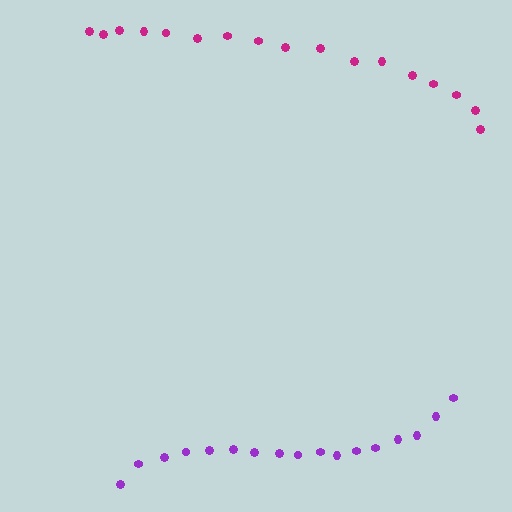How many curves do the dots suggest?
There are 2 distinct paths.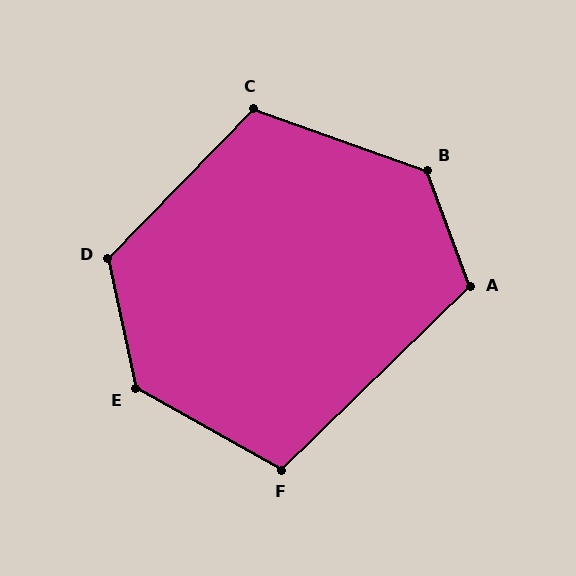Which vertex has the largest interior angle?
E, at approximately 131 degrees.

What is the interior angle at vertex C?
Approximately 115 degrees (obtuse).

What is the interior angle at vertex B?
Approximately 130 degrees (obtuse).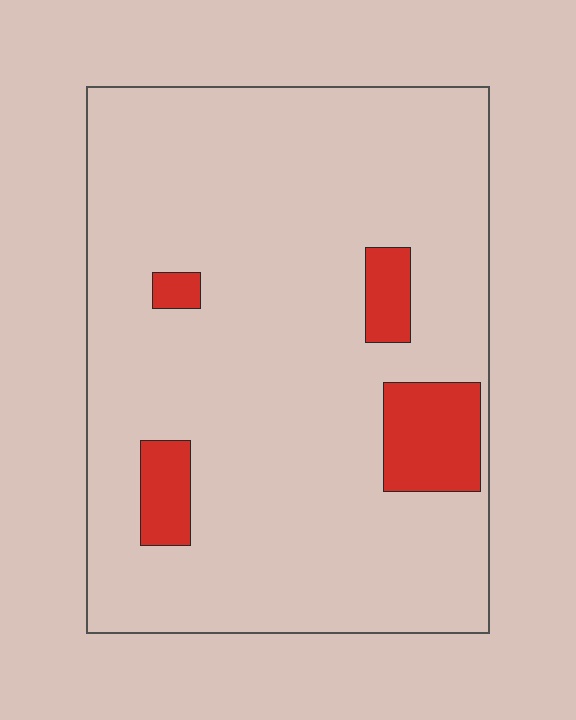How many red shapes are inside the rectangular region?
4.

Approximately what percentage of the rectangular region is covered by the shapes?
Approximately 10%.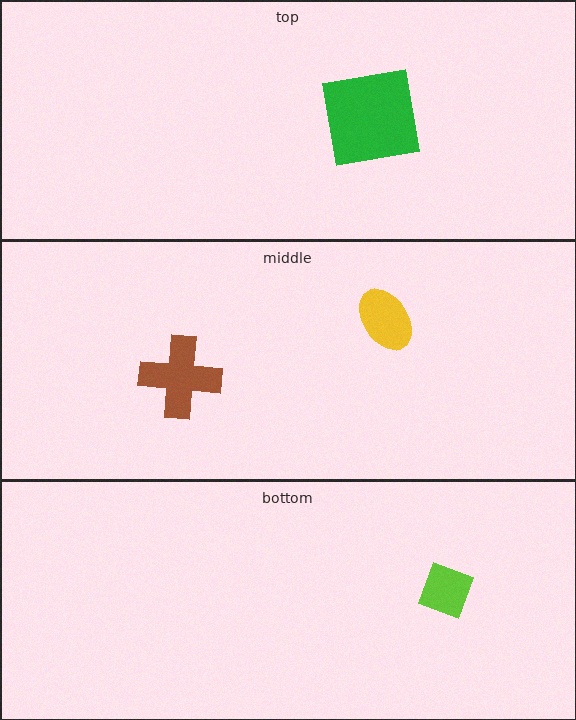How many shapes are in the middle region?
2.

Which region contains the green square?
The top region.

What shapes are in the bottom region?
The lime diamond.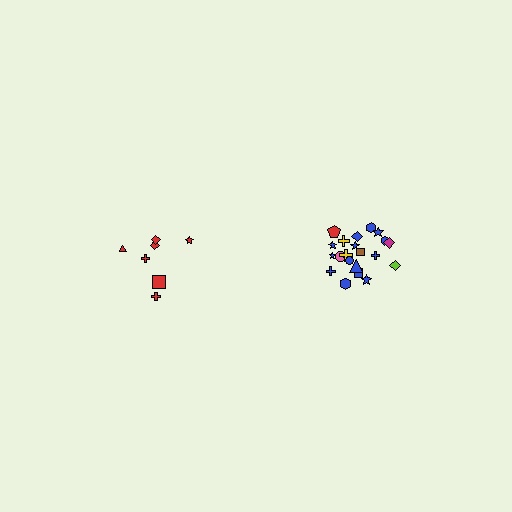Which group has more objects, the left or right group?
The right group.